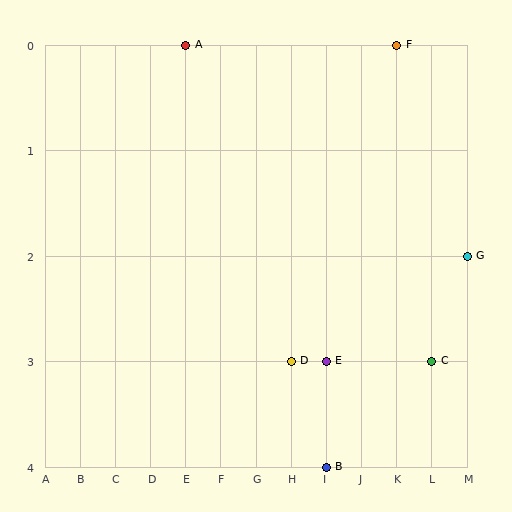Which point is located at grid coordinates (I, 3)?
Point E is at (I, 3).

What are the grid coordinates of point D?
Point D is at grid coordinates (H, 3).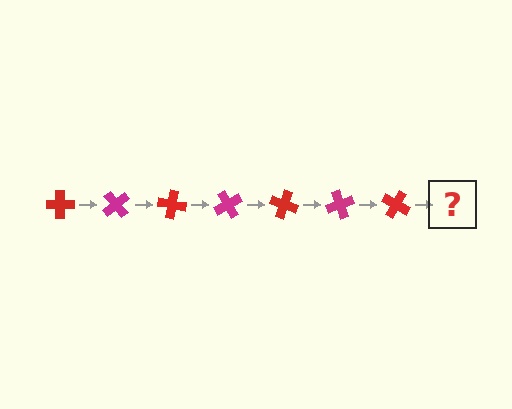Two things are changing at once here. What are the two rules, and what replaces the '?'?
The two rules are that it rotates 50 degrees each step and the color cycles through red and magenta. The '?' should be a magenta cross, rotated 350 degrees from the start.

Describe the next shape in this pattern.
It should be a magenta cross, rotated 350 degrees from the start.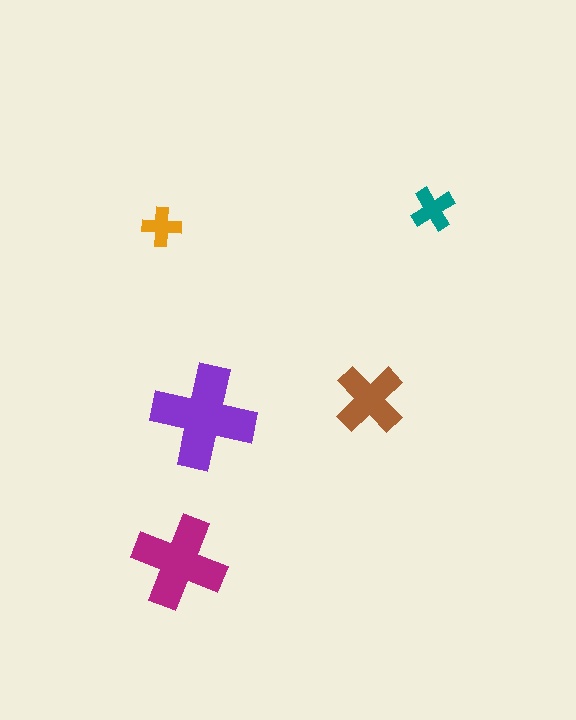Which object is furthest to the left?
The orange cross is leftmost.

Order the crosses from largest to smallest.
the purple one, the magenta one, the brown one, the teal one, the orange one.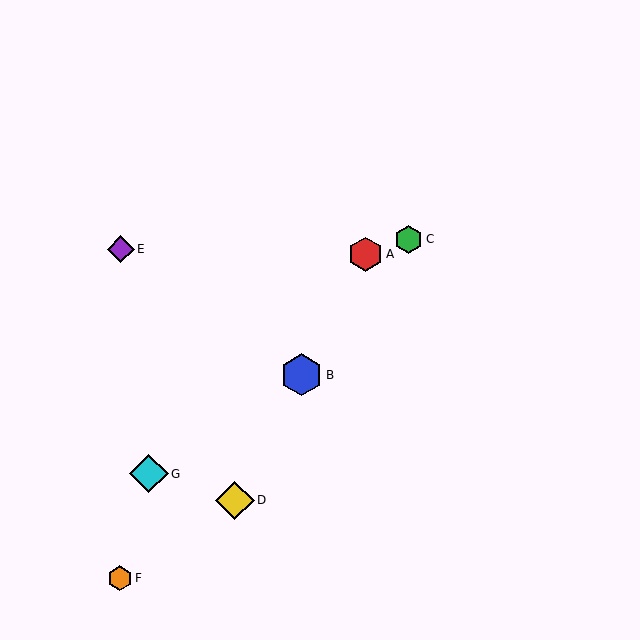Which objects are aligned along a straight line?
Objects A, B, D are aligned along a straight line.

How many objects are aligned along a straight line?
3 objects (A, B, D) are aligned along a straight line.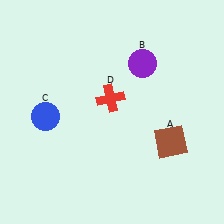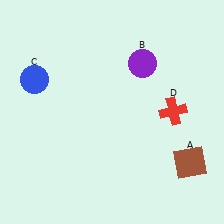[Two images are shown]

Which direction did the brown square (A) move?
The brown square (A) moved down.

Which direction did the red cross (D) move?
The red cross (D) moved right.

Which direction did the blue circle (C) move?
The blue circle (C) moved up.